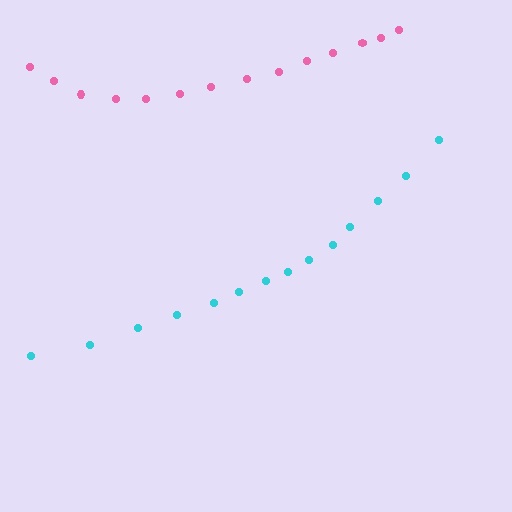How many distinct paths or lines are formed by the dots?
There are 2 distinct paths.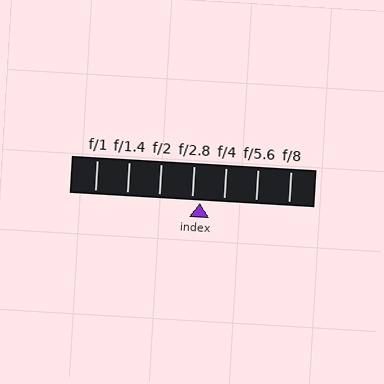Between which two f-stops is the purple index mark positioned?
The index mark is between f/2.8 and f/4.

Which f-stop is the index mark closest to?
The index mark is closest to f/2.8.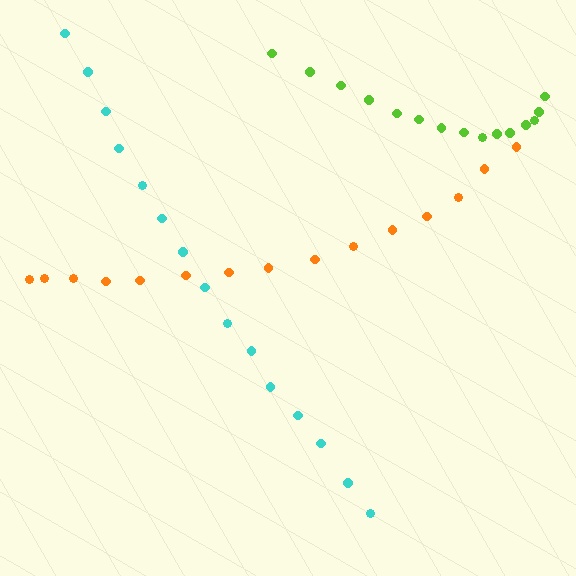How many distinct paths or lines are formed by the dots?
There are 3 distinct paths.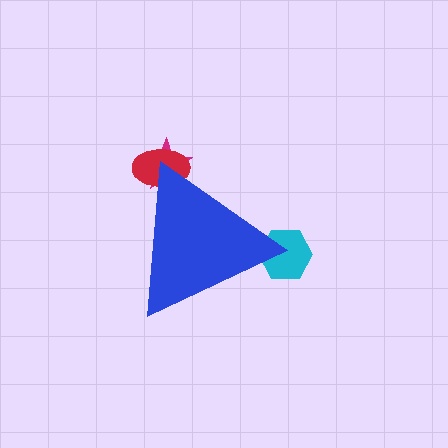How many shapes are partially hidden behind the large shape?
3 shapes are partially hidden.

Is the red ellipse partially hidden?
Yes, the red ellipse is partially hidden behind the blue triangle.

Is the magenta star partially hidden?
Yes, the magenta star is partially hidden behind the blue triangle.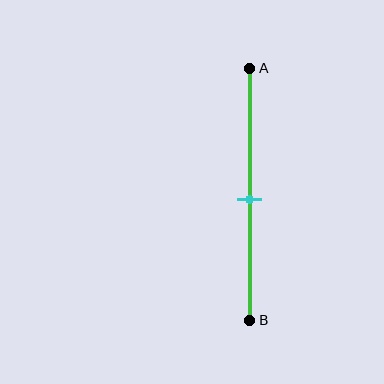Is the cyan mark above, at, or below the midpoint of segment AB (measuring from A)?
The cyan mark is approximately at the midpoint of segment AB.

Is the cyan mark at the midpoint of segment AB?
Yes, the mark is approximately at the midpoint.